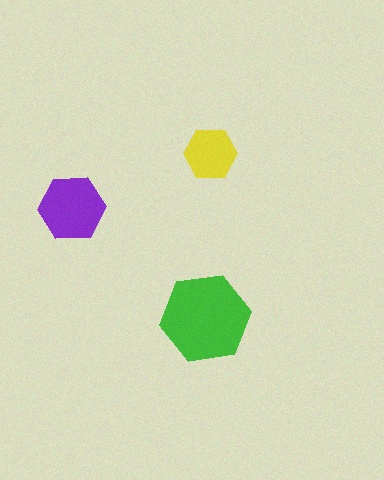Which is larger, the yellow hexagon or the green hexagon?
The green one.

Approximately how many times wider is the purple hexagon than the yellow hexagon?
About 1.5 times wider.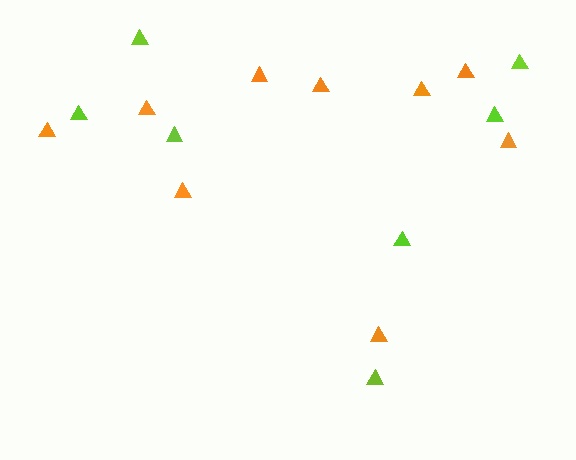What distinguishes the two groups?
There are 2 groups: one group of orange triangles (9) and one group of lime triangles (7).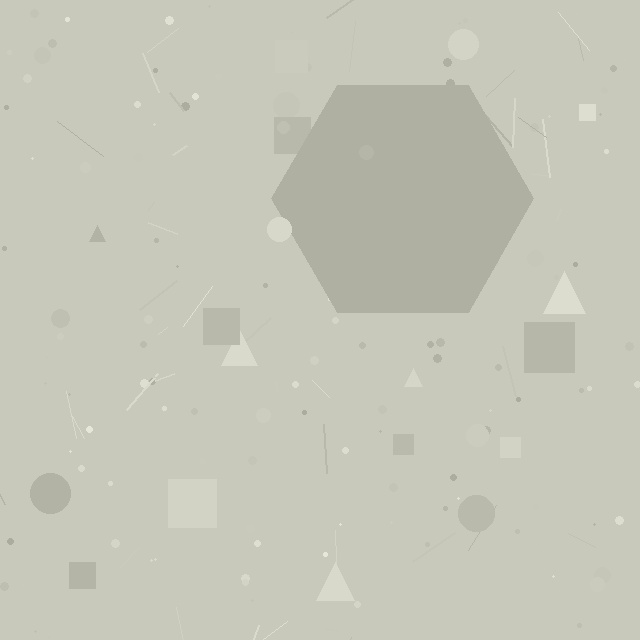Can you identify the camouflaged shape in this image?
The camouflaged shape is a hexagon.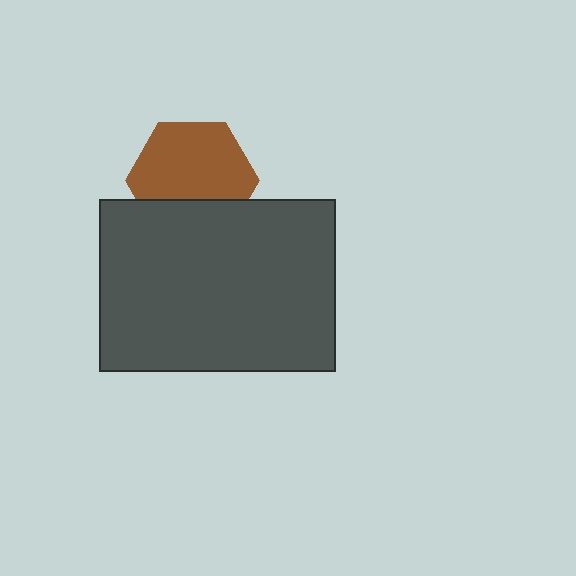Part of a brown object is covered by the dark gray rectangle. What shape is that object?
It is a hexagon.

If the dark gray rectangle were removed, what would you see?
You would see the complete brown hexagon.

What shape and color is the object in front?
The object in front is a dark gray rectangle.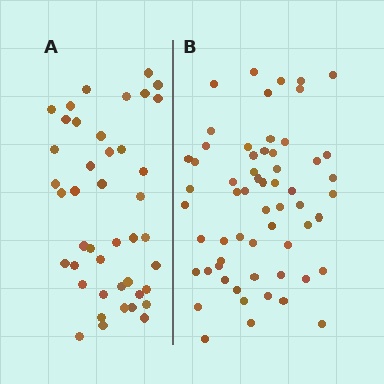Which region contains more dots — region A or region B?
Region B (the right region) has more dots.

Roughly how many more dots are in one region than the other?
Region B has approximately 15 more dots than region A.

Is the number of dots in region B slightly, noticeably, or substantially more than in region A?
Region B has noticeably more, but not dramatically so. The ratio is roughly 1.4 to 1.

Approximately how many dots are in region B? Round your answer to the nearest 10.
About 60 dots.